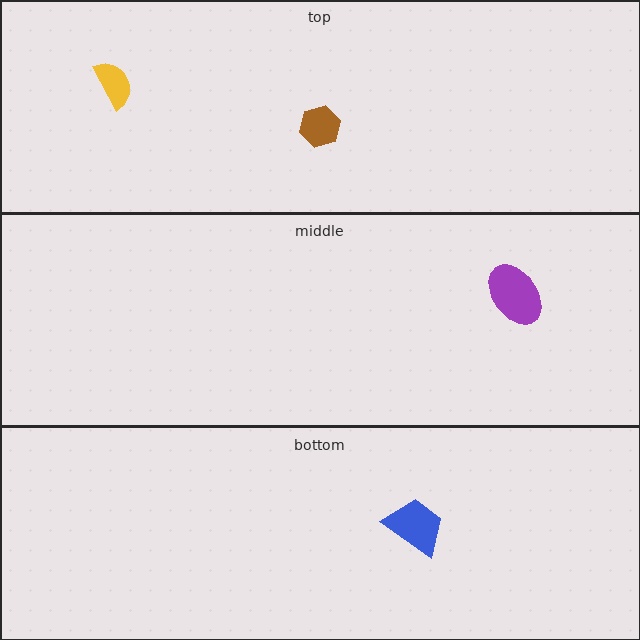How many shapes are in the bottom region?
1.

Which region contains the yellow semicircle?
The top region.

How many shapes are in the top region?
2.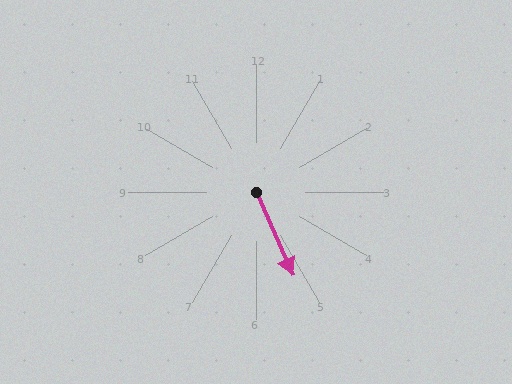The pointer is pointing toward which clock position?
Roughly 5 o'clock.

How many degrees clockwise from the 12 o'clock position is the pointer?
Approximately 156 degrees.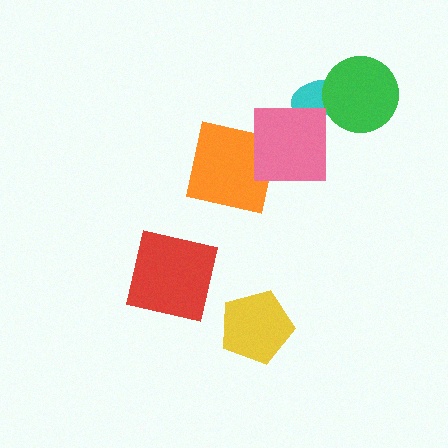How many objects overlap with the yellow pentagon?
0 objects overlap with the yellow pentagon.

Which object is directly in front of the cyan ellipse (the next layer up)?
The green circle is directly in front of the cyan ellipse.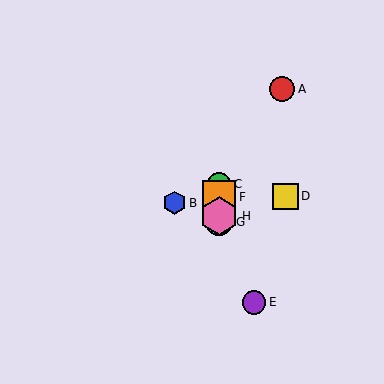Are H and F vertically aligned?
Yes, both are at x≈219.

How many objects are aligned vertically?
4 objects (C, F, G, H) are aligned vertically.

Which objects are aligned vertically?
Objects C, F, G, H are aligned vertically.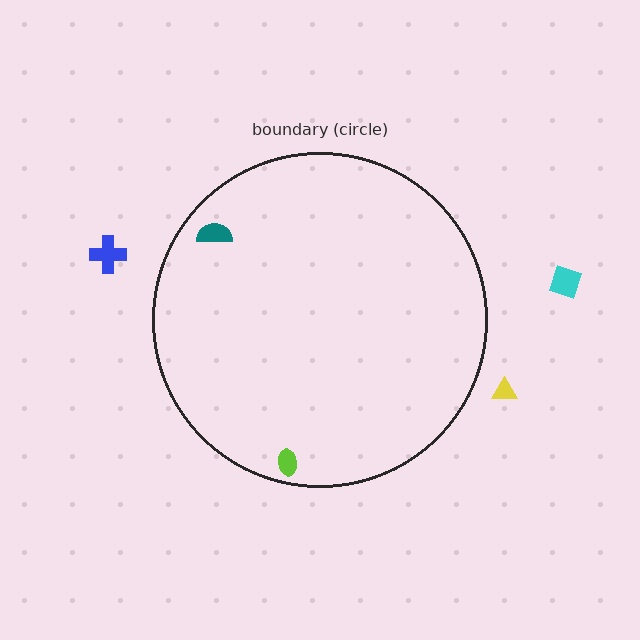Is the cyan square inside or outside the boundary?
Outside.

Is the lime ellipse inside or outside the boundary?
Inside.